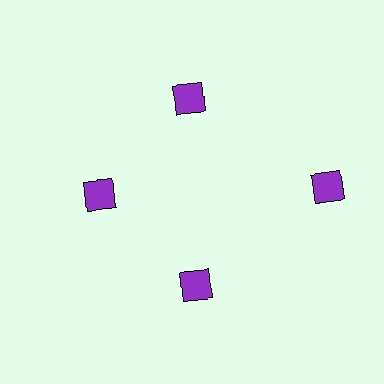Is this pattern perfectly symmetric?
No. The 4 purple diamonds are arranged in a ring, but one element near the 3 o'clock position is pushed outward from the center, breaking the 4-fold rotational symmetry.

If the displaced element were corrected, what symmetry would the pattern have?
It would have 4-fold rotational symmetry — the pattern would map onto itself every 90 degrees.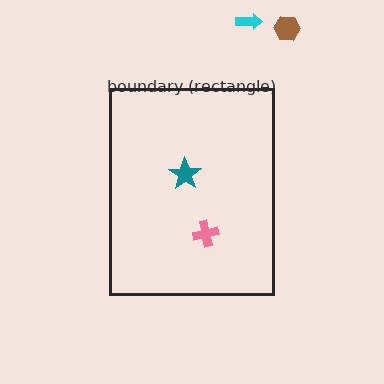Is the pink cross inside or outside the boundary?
Inside.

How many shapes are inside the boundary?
2 inside, 2 outside.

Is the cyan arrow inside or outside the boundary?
Outside.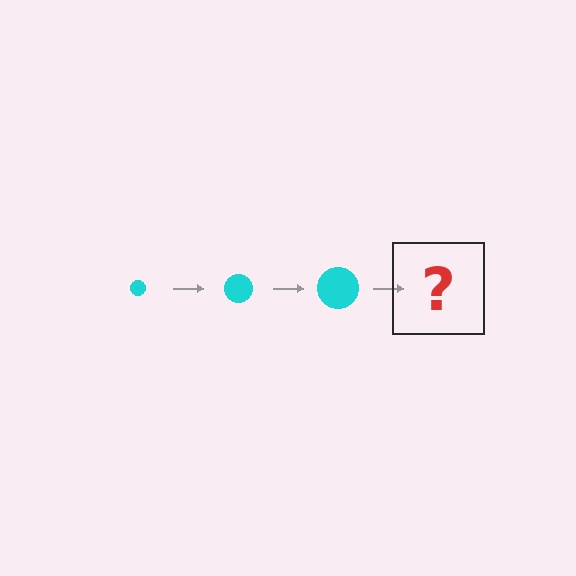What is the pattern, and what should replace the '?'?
The pattern is that the circle gets progressively larger each step. The '?' should be a cyan circle, larger than the previous one.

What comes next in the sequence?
The next element should be a cyan circle, larger than the previous one.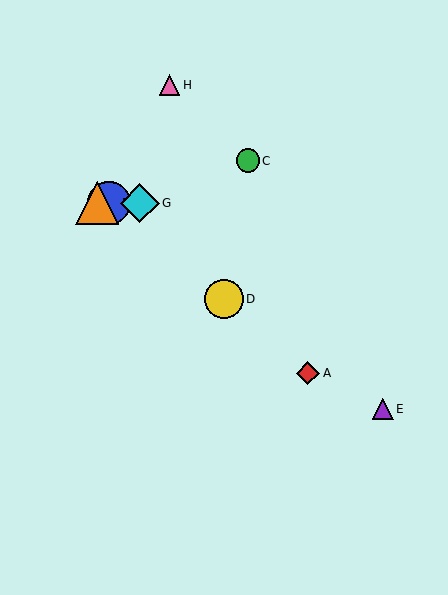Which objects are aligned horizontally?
Objects B, F, G are aligned horizontally.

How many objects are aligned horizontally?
3 objects (B, F, G) are aligned horizontally.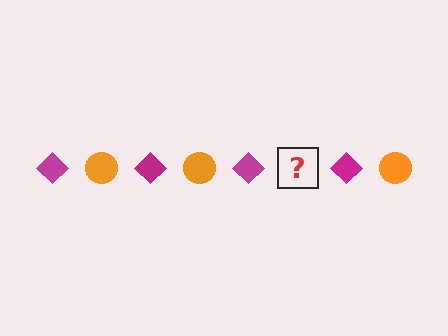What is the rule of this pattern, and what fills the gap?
The rule is that the pattern alternates between magenta diamond and orange circle. The gap should be filled with an orange circle.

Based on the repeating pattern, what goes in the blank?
The blank should be an orange circle.